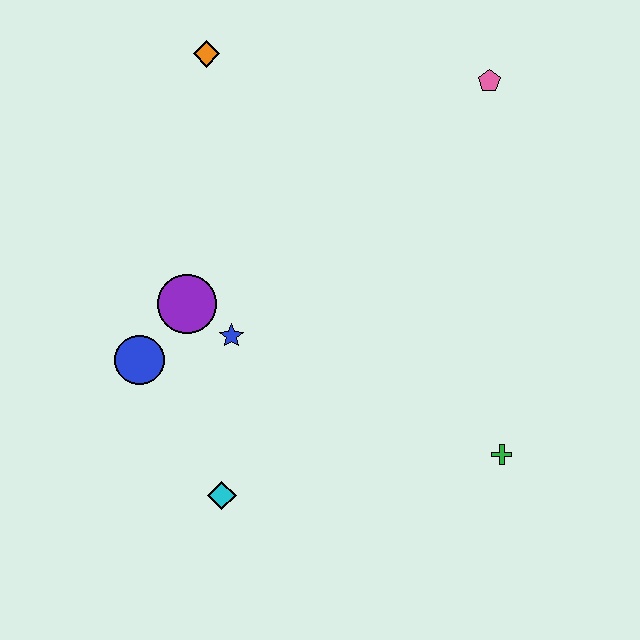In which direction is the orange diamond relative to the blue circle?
The orange diamond is above the blue circle.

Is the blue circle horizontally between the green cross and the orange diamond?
No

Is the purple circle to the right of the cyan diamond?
No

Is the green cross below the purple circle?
Yes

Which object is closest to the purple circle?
The blue star is closest to the purple circle.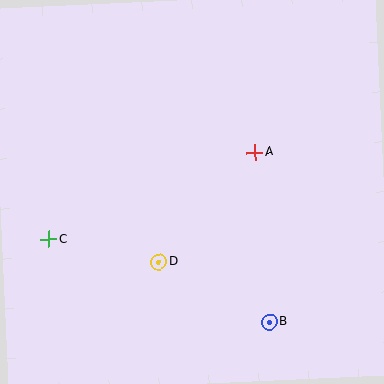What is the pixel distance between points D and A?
The distance between D and A is 146 pixels.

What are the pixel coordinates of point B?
Point B is at (269, 322).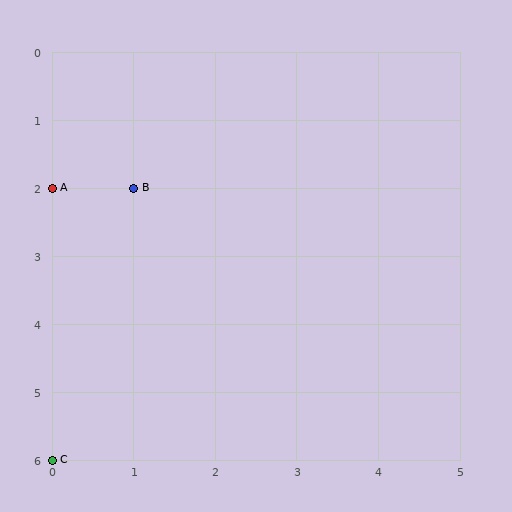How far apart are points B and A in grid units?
Points B and A are 1 column apart.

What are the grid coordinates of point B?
Point B is at grid coordinates (1, 2).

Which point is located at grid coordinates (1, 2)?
Point B is at (1, 2).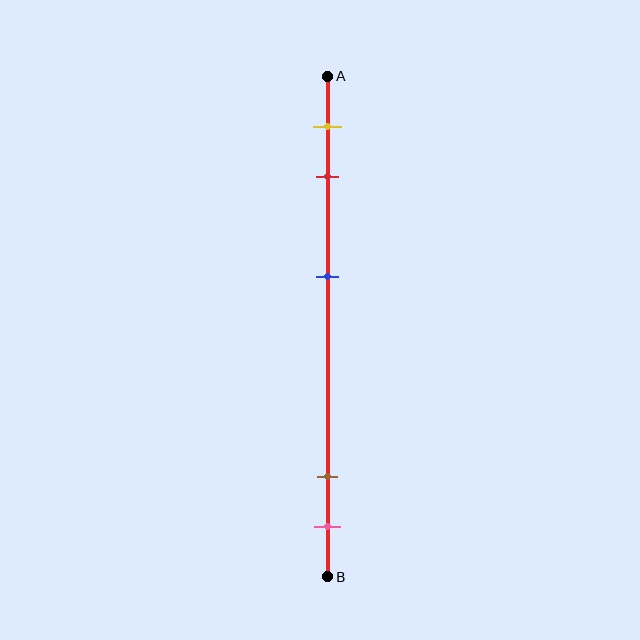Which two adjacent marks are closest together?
The brown and pink marks are the closest adjacent pair.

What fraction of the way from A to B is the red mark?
The red mark is approximately 20% (0.2) of the way from A to B.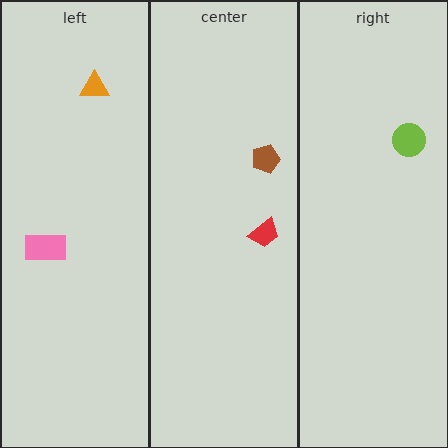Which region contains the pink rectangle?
The left region.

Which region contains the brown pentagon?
The center region.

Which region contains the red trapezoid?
The center region.